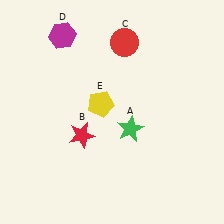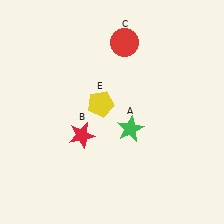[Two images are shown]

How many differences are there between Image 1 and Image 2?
There is 1 difference between the two images.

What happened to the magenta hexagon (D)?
The magenta hexagon (D) was removed in Image 2. It was in the top-left area of Image 1.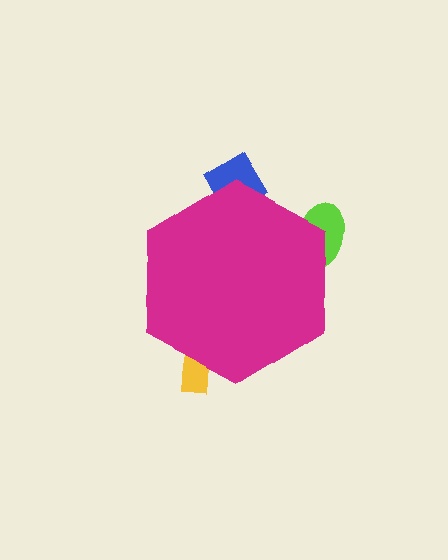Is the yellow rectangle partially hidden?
Yes, the yellow rectangle is partially hidden behind the magenta hexagon.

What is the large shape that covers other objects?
A magenta hexagon.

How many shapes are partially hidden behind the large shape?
3 shapes are partially hidden.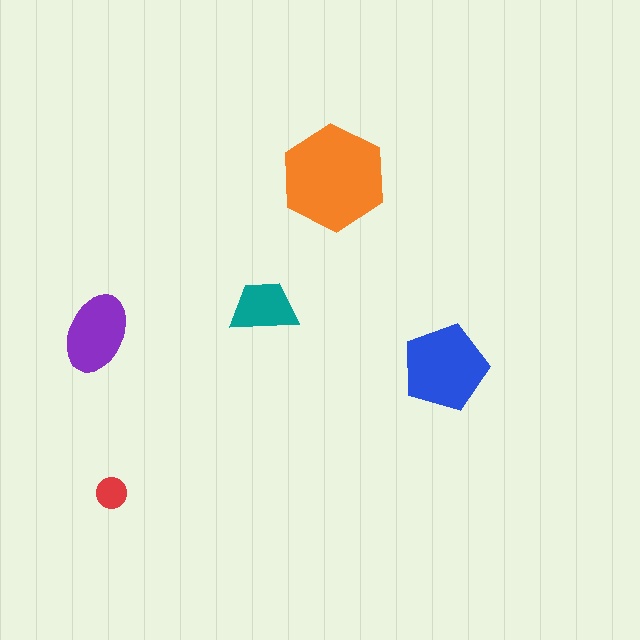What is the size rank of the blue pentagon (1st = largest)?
2nd.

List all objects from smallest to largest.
The red circle, the teal trapezoid, the purple ellipse, the blue pentagon, the orange hexagon.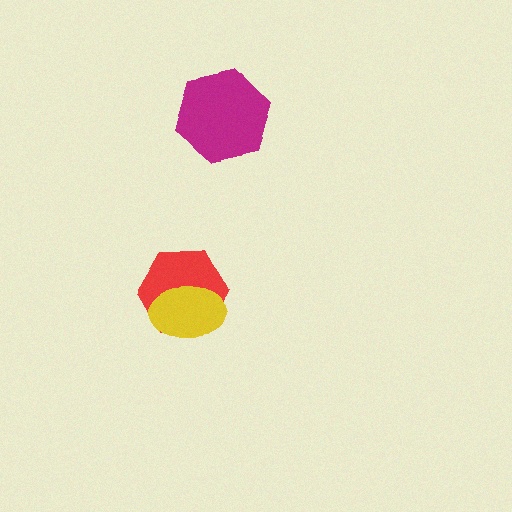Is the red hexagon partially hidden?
Yes, it is partially covered by another shape.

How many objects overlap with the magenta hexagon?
0 objects overlap with the magenta hexagon.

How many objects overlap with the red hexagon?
1 object overlaps with the red hexagon.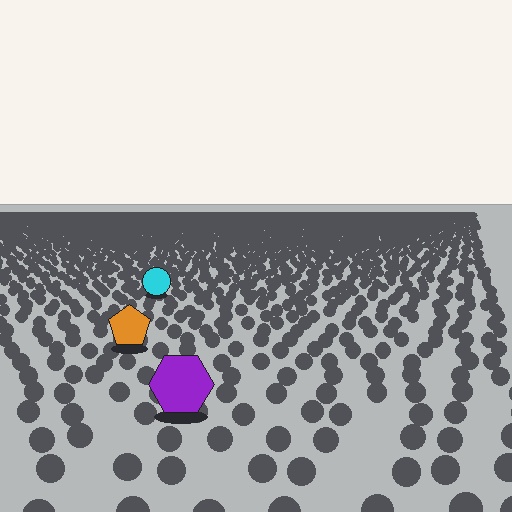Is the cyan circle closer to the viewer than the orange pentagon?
No. The orange pentagon is closer — you can tell from the texture gradient: the ground texture is coarser near it.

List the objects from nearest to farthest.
From nearest to farthest: the purple hexagon, the orange pentagon, the cyan circle.